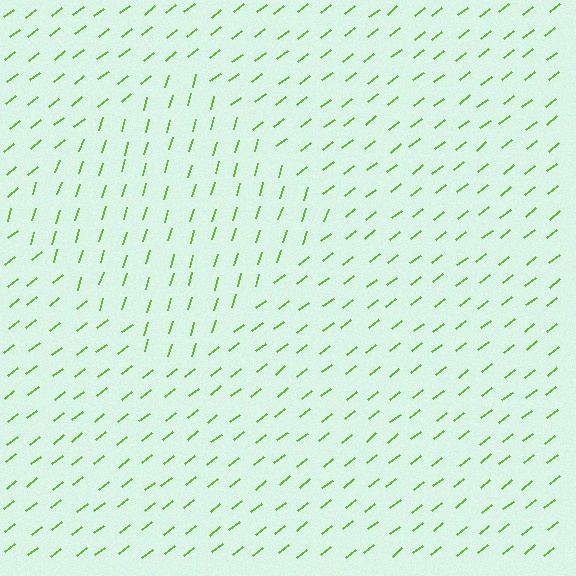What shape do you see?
I see a diamond.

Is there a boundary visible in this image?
Yes, there is a texture boundary formed by a change in line orientation.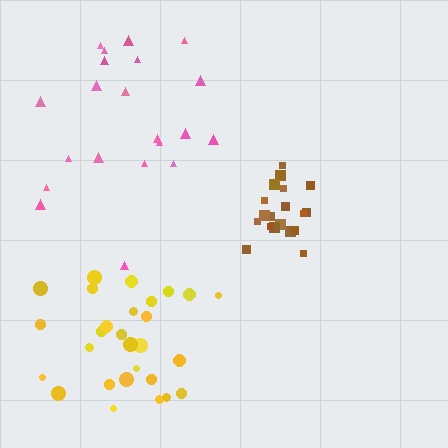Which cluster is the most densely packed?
Brown.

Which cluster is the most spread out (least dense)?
Pink.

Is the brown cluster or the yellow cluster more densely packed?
Brown.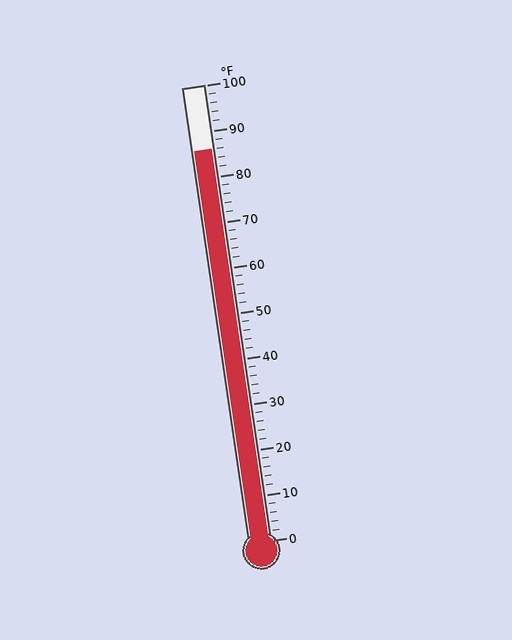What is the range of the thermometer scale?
The thermometer scale ranges from 0°F to 100°F.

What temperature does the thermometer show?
The thermometer shows approximately 86°F.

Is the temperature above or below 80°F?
The temperature is above 80°F.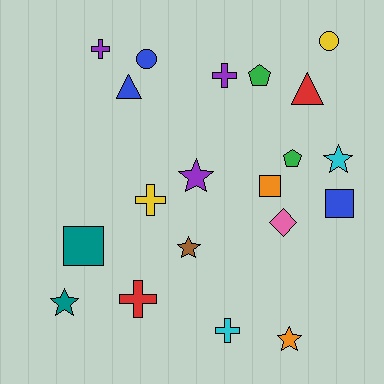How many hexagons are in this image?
There are no hexagons.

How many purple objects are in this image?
There are 3 purple objects.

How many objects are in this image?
There are 20 objects.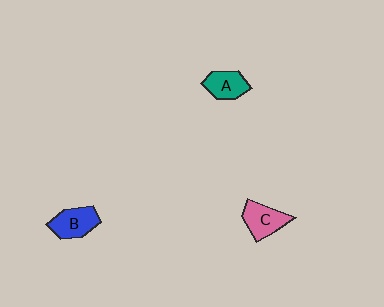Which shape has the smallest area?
Shape A (teal).